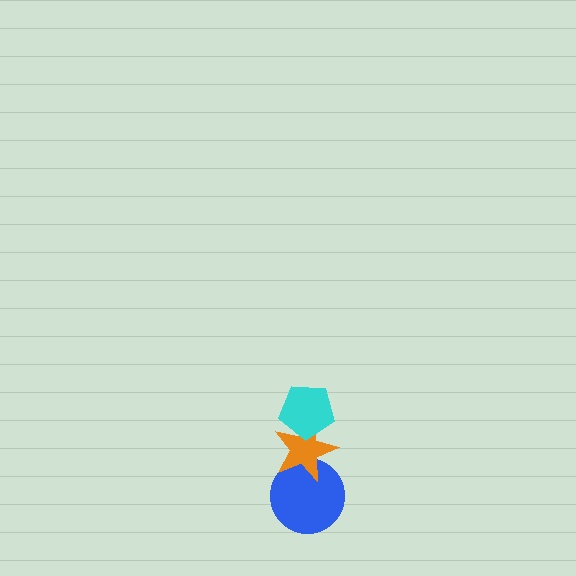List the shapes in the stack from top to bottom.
From top to bottom: the cyan pentagon, the orange star, the blue circle.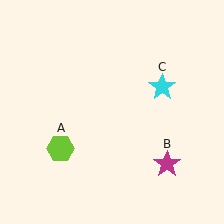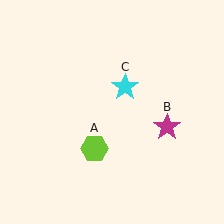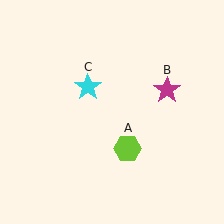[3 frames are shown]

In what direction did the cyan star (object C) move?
The cyan star (object C) moved left.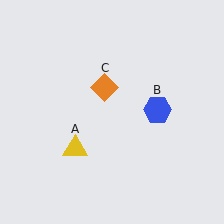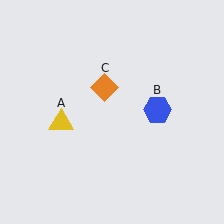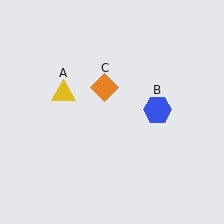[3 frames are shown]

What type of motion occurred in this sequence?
The yellow triangle (object A) rotated clockwise around the center of the scene.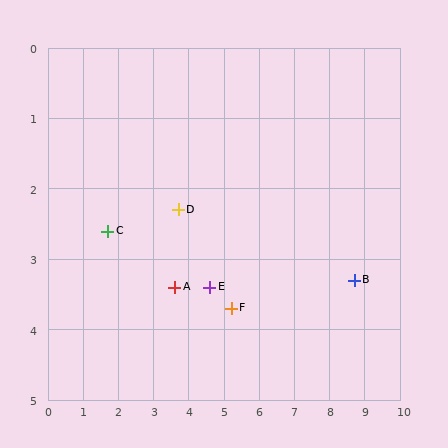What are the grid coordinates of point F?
Point F is at approximately (5.2, 3.7).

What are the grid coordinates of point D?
Point D is at approximately (3.7, 2.3).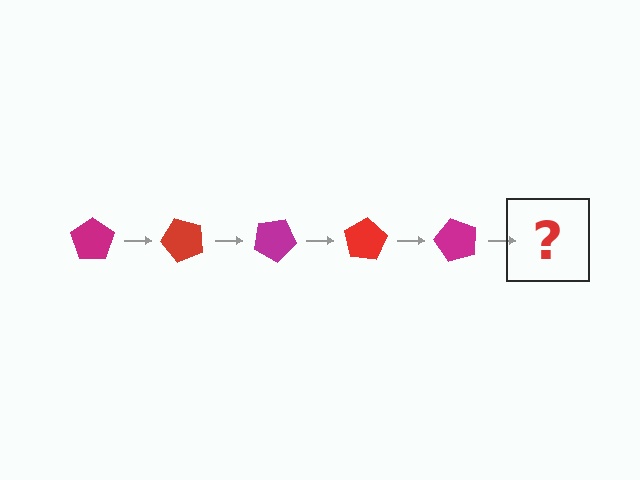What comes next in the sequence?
The next element should be a red pentagon, rotated 250 degrees from the start.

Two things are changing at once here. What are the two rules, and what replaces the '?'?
The two rules are that it rotates 50 degrees each step and the color cycles through magenta and red. The '?' should be a red pentagon, rotated 250 degrees from the start.